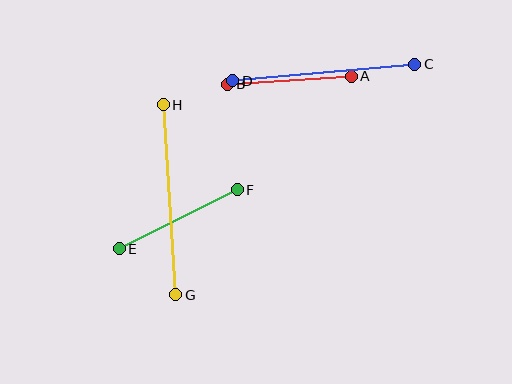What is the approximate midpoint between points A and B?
The midpoint is at approximately (289, 80) pixels.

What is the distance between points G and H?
The distance is approximately 191 pixels.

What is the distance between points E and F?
The distance is approximately 132 pixels.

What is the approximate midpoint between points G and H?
The midpoint is at approximately (169, 200) pixels.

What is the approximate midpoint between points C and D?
The midpoint is at approximately (324, 72) pixels.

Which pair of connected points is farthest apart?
Points G and H are farthest apart.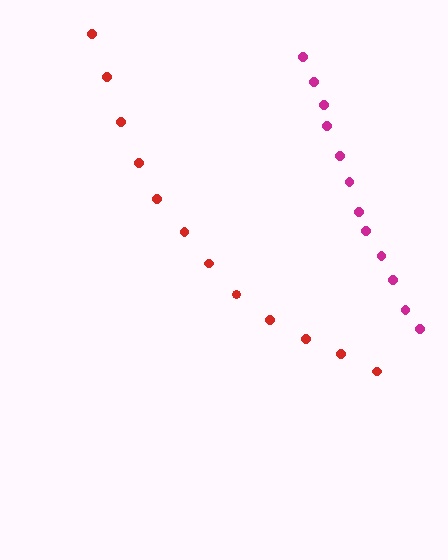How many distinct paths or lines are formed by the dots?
There are 2 distinct paths.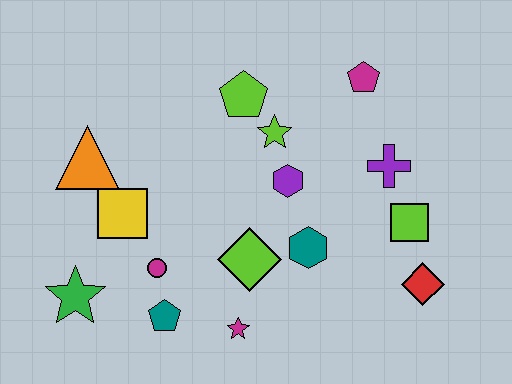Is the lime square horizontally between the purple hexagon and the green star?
No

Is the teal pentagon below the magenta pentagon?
Yes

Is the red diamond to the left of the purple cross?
No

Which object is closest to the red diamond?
The lime square is closest to the red diamond.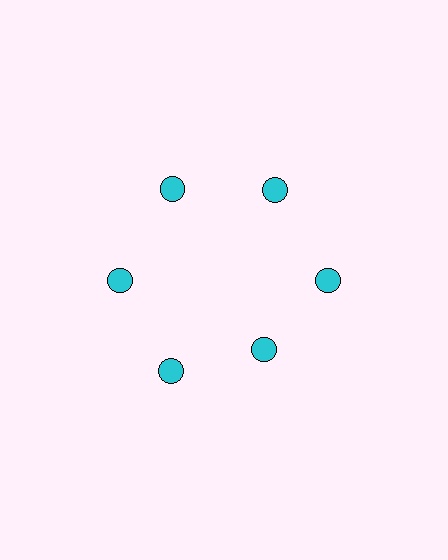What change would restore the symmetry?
The symmetry would be restored by moving it outward, back onto the ring so that all 6 circles sit at equal angles and equal distance from the center.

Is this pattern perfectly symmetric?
No. The 6 cyan circles are arranged in a ring, but one element near the 5 o'clock position is pulled inward toward the center, breaking the 6-fold rotational symmetry.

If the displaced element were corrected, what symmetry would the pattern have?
It would have 6-fold rotational symmetry — the pattern would map onto itself every 60 degrees.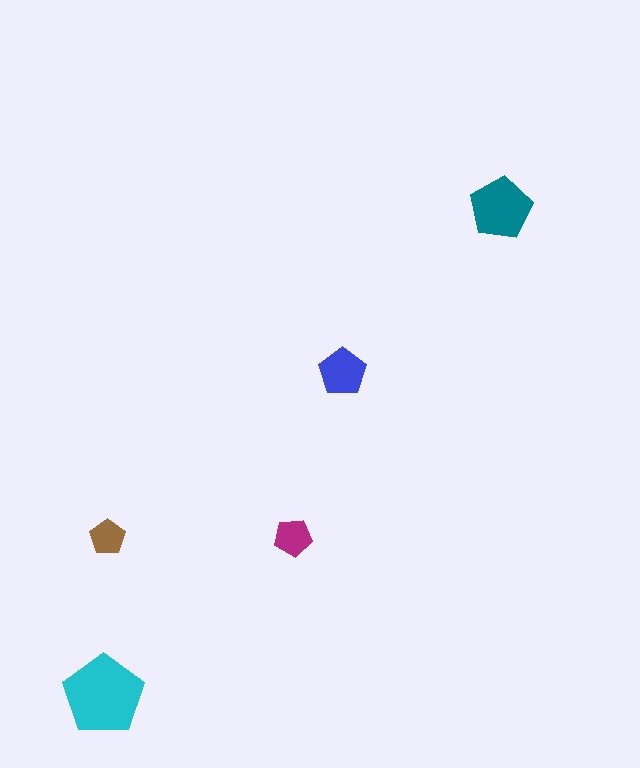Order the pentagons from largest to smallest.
the cyan one, the teal one, the blue one, the magenta one, the brown one.